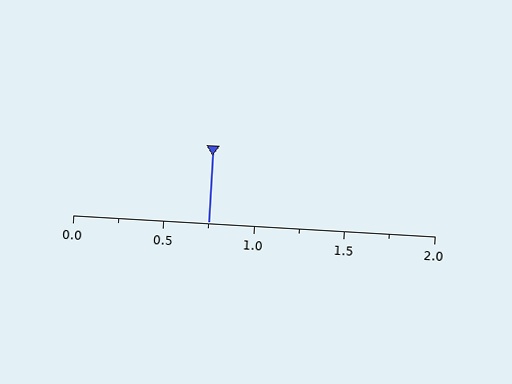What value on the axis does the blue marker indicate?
The marker indicates approximately 0.75.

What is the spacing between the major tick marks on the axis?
The major ticks are spaced 0.5 apart.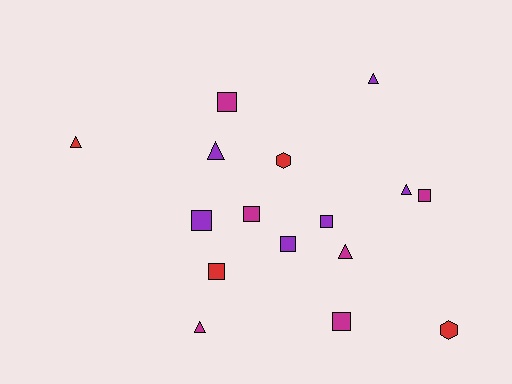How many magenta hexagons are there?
There are no magenta hexagons.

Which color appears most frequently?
Magenta, with 6 objects.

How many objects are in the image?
There are 16 objects.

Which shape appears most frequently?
Square, with 8 objects.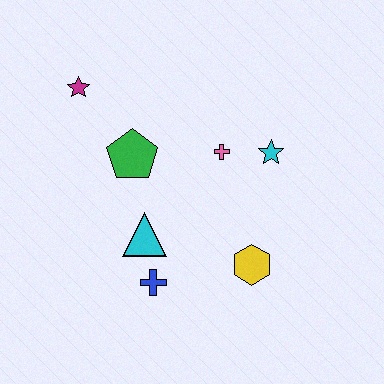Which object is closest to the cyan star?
The pink cross is closest to the cyan star.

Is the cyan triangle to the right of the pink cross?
No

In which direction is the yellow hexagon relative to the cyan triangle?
The yellow hexagon is to the right of the cyan triangle.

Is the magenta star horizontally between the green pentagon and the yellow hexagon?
No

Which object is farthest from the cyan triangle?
The magenta star is farthest from the cyan triangle.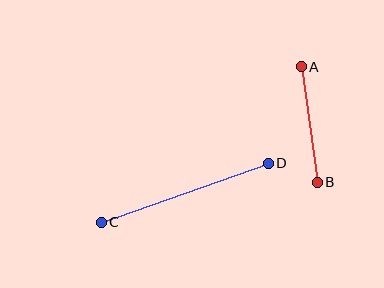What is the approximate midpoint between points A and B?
The midpoint is at approximately (309, 124) pixels.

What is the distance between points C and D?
The distance is approximately 177 pixels.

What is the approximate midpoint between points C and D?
The midpoint is at approximately (185, 193) pixels.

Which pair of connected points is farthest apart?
Points C and D are farthest apart.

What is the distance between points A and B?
The distance is approximately 117 pixels.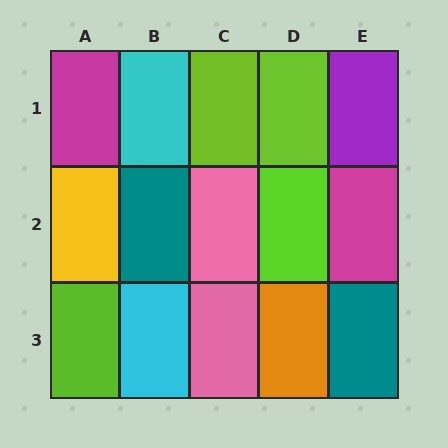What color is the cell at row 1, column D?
Lime.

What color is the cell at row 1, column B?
Cyan.